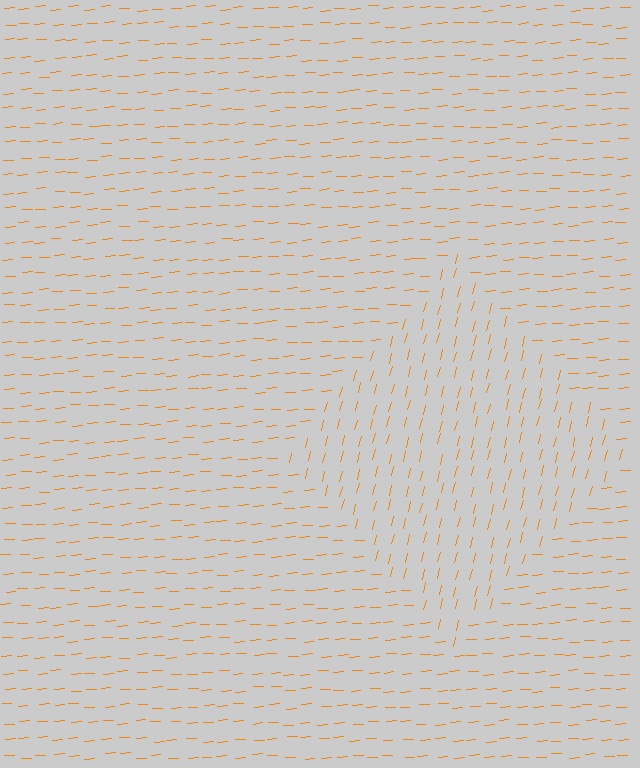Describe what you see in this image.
The image is filled with small orange line segments. A diamond region in the image has lines oriented differently from the surrounding lines, creating a visible texture boundary.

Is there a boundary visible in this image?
Yes, there is a texture boundary formed by a change in line orientation.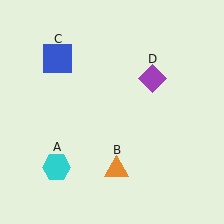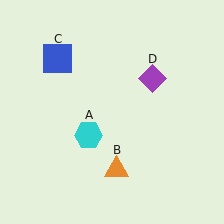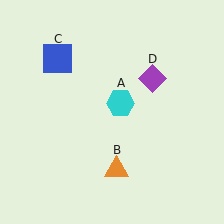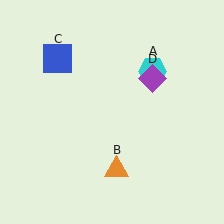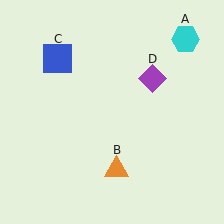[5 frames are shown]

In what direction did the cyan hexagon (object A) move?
The cyan hexagon (object A) moved up and to the right.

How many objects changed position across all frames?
1 object changed position: cyan hexagon (object A).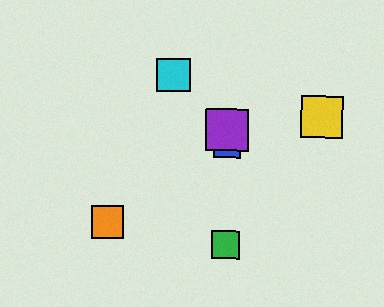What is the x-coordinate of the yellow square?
The yellow square is at x≈322.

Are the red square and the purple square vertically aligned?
Yes, both are at x≈227.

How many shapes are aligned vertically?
4 shapes (the red square, the blue square, the green square, the purple square) are aligned vertically.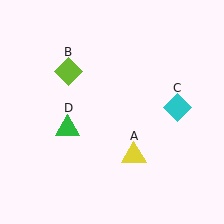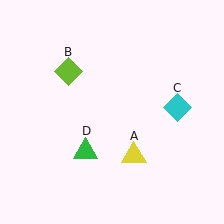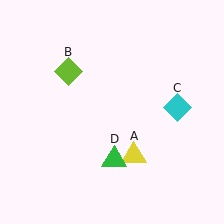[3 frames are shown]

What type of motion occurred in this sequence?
The green triangle (object D) rotated counterclockwise around the center of the scene.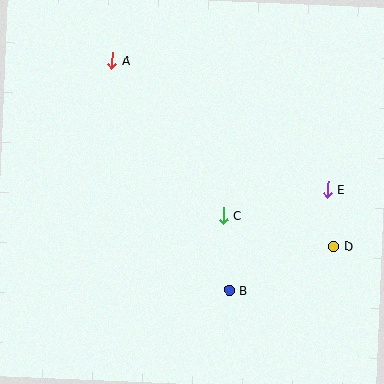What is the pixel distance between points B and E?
The distance between B and E is 141 pixels.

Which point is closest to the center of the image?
Point C at (223, 216) is closest to the center.